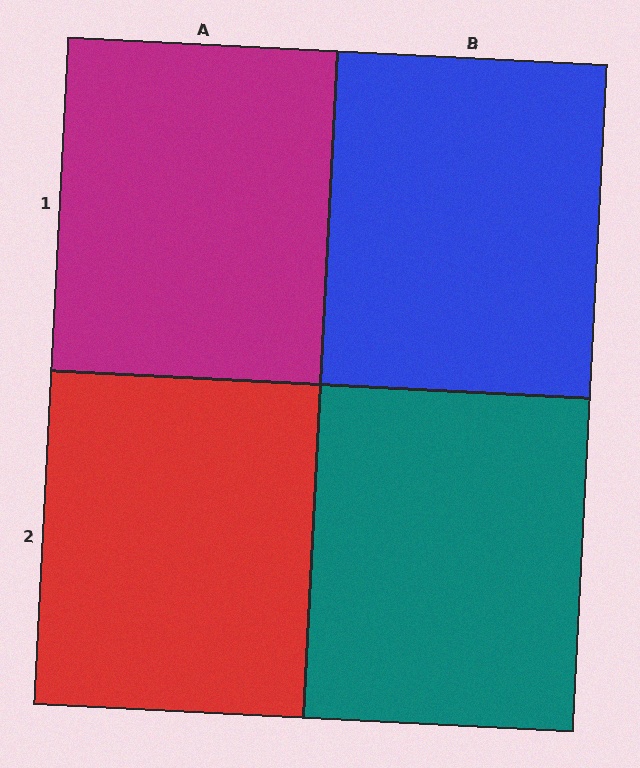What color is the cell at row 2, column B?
Teal.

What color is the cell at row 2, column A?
Red.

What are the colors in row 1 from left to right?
Magenta, blue.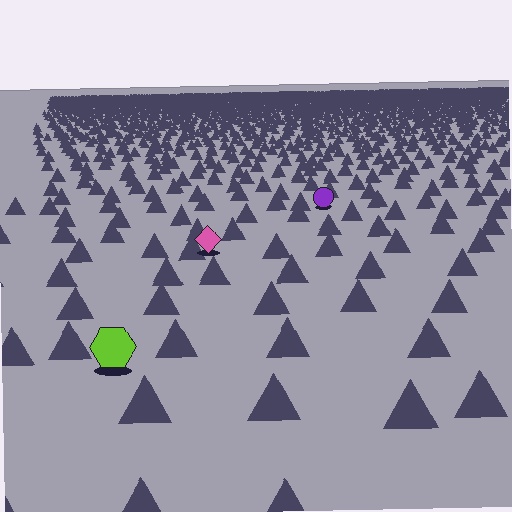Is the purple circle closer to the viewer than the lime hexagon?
No. The lime hexagon is closer — you can tell from the texture gradient: the ground texture is coarser near it.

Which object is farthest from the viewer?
The purple circle is farthest from the viewer. It appears smaller and the ground texture around it is denser.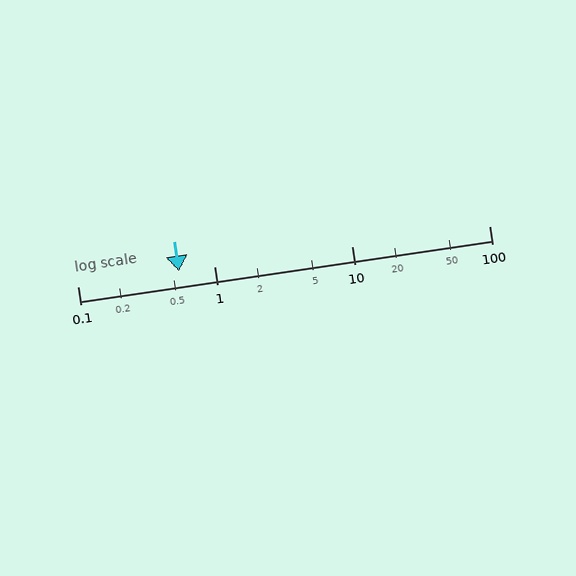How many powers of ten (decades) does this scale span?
The scale spans 3 decades, from 0.1 to 100.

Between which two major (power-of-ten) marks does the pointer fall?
The pointer is between 0.1 and 1.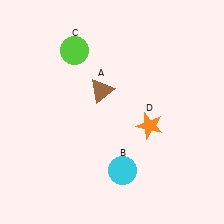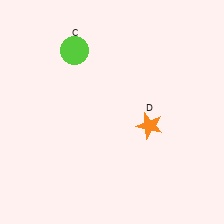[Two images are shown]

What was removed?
The cyan circle (B), the brown triangle (A) were removed in Image 2.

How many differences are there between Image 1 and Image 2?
There are 2 differences between the two images.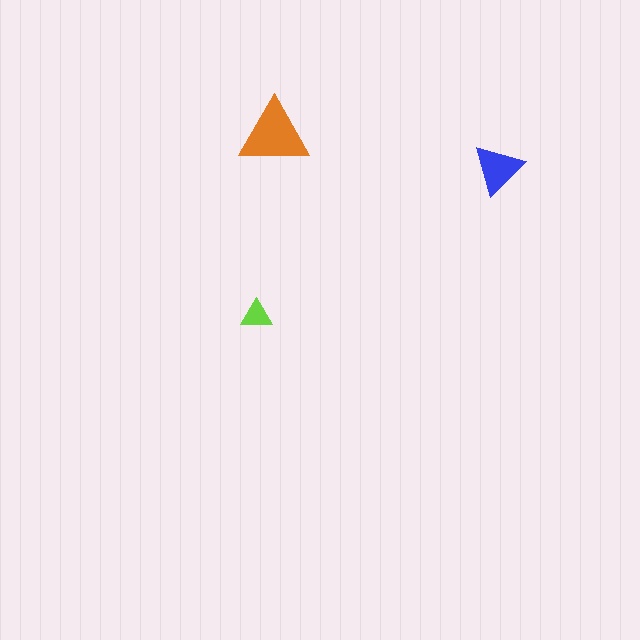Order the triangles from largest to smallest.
the orange one, the blue one, the lime one.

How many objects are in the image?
There are 3 objects in the image.